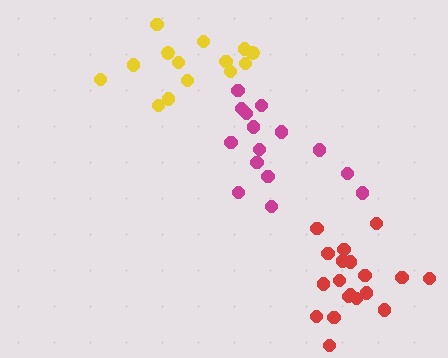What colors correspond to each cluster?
The clusters are colored: red, yellow, magenta.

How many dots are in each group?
Group 1: 19 dots, Group 2: 14 dots, Group 3: 15 dots (48 total).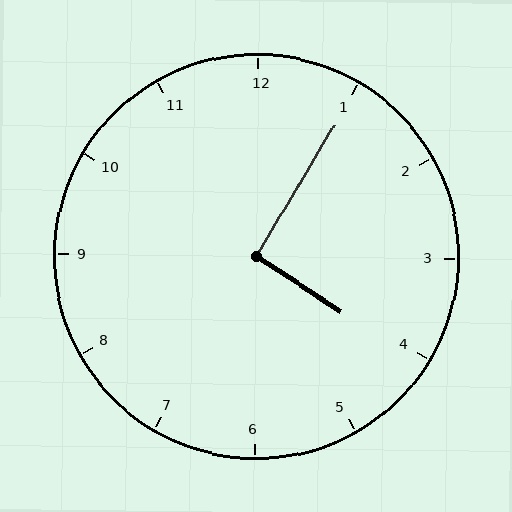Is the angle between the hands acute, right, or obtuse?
It is right.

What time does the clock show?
4:05.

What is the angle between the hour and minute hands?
Approximately 92 degrees.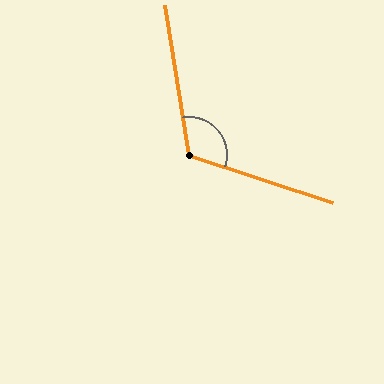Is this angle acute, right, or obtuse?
It is obtuse.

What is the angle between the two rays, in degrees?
Approximately 117 degrees.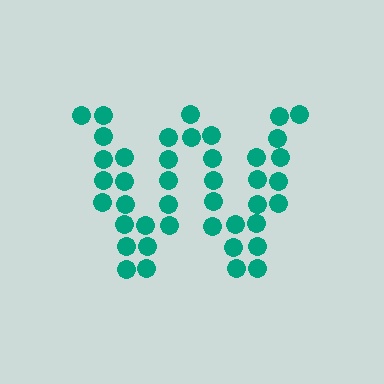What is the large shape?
The large shape is the letter W.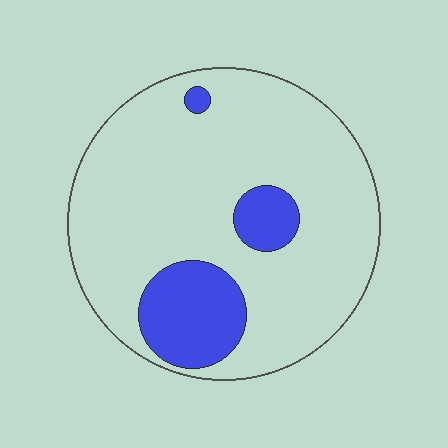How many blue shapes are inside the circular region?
3.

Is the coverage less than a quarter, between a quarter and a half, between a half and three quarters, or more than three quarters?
Less than a quarter.